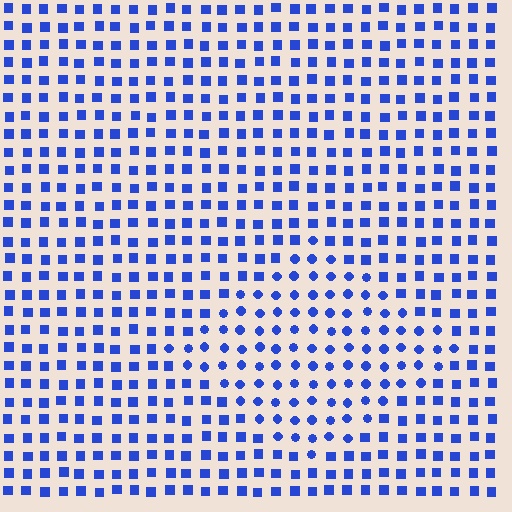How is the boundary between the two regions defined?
The boundary is defined by a change in element shape: circles inside vs. squares outside. All elements share the same color and spacing.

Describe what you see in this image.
The image is filled with small blue elements arranged in a uniform grid. A diamond-shaped region contains circles, while the surrounding area contains squares. The boundary is defined purely by the change in element shape.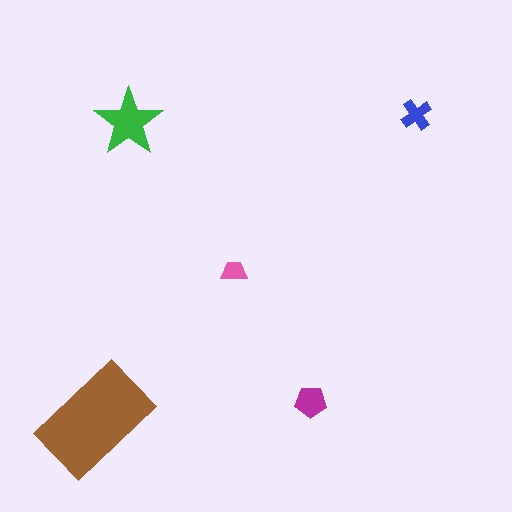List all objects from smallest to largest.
The pink trapezoid, the blue cross, the magenta pentagon, the green star, the brown rectangle.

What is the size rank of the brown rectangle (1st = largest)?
1st.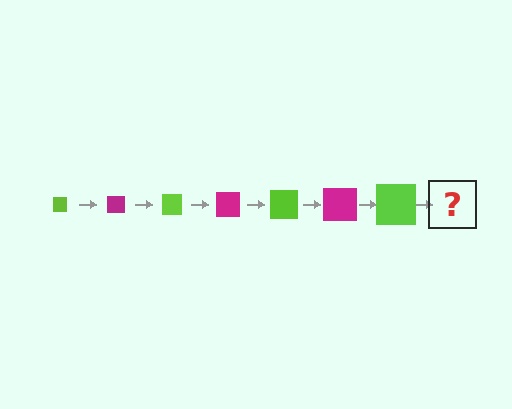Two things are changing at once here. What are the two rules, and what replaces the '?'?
The two rules are that the square grows larger each step and the color cycles through lime and magenta. The '?' should be a magenta square, larger than the previous one.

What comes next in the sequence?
The next element should be a magenta square, larger than the previous one.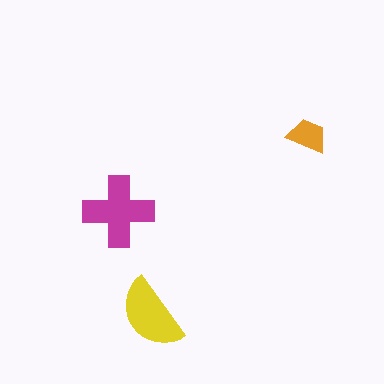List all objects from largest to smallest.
The magenta cross, the yellow semicircle, the orange trapezoid.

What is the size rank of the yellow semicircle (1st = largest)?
2nd.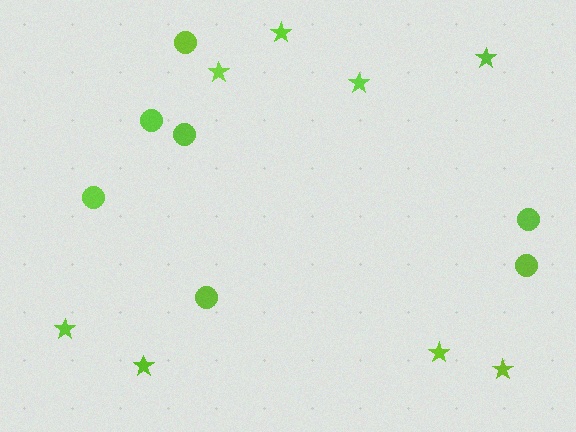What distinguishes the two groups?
There are 2 groups: one group of stars (8) and one group of circles (7).